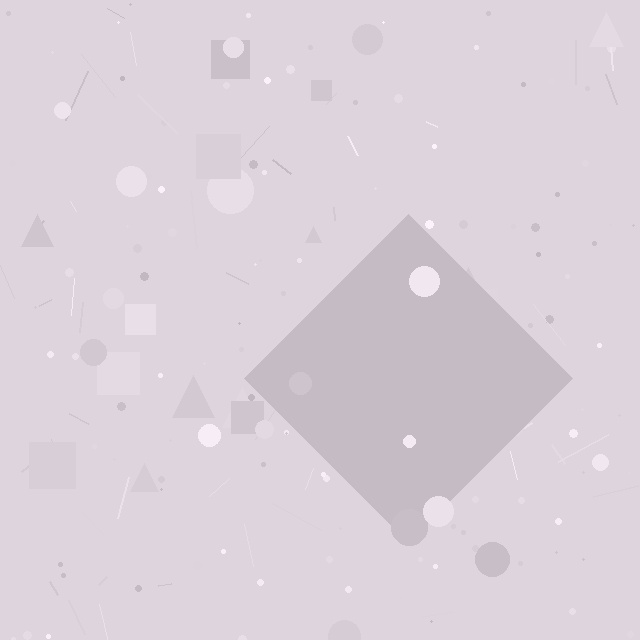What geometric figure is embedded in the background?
A diamond is embedded in the background.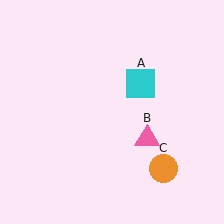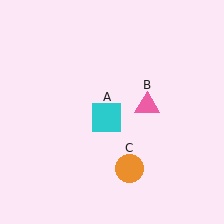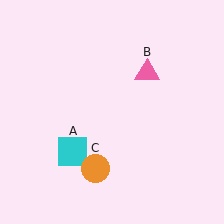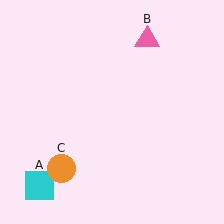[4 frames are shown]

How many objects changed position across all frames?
3 objects changed position: cyan square (object A), pink triangle (object B), orange circle (object C).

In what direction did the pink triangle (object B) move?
The pink triangle (object B) moved up.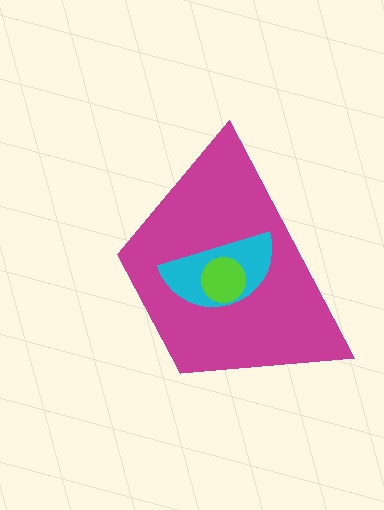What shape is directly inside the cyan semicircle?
The lime circle.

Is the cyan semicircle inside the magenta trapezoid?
Yes.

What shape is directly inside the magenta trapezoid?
The cyan semicircle.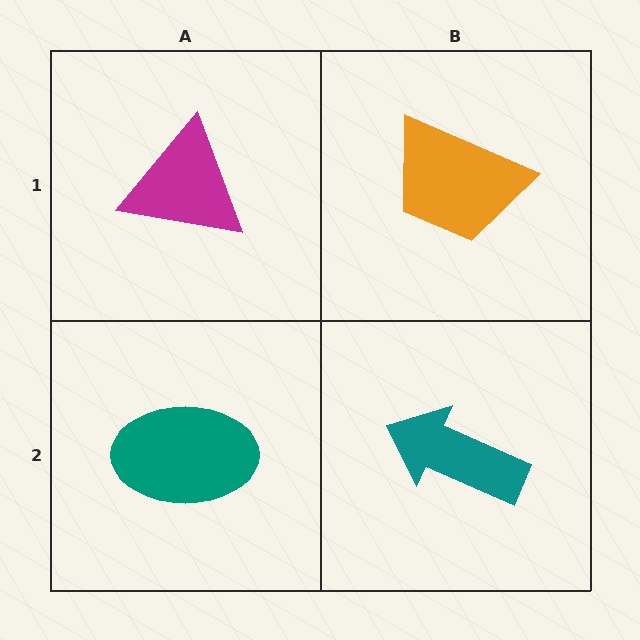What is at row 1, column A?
A magenta triangle.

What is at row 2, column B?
A teal arrow.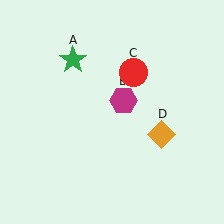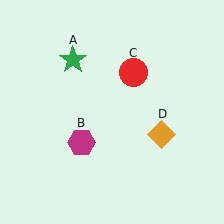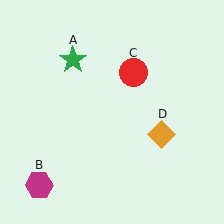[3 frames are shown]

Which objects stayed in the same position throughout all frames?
Green star (object A) and red circle (object C) and orange diamond (object D) remained stationary.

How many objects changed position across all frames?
1 object changed position: magenta hexagon (object B).